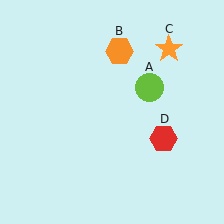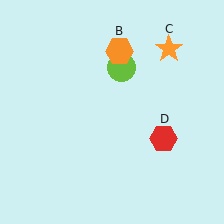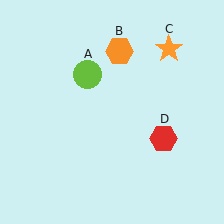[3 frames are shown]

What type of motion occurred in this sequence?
The lime circle (object A) rotated counterclockwise around the center of the scene.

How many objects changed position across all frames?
1 object changed position: lime circle (object A).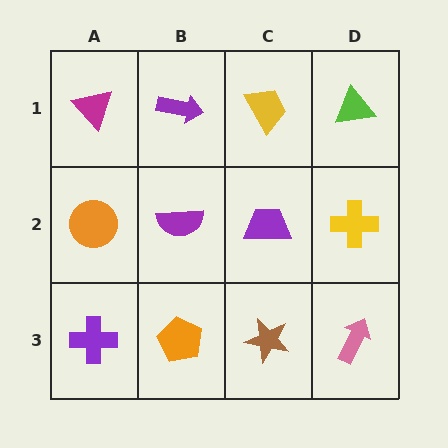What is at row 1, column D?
A lime triangle.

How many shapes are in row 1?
4 shapes.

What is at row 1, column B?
A purple arrow.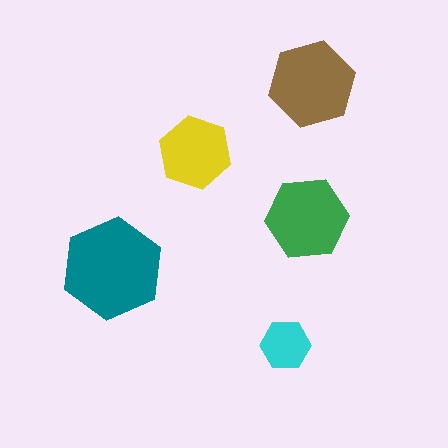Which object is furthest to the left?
The teal hexagon is leftmost.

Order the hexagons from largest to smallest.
the teal one, the brown one, the green one, the yellow one, the cyan one.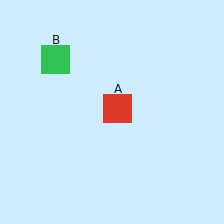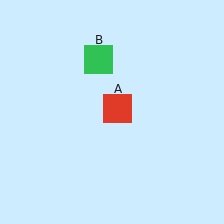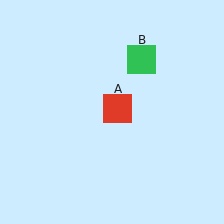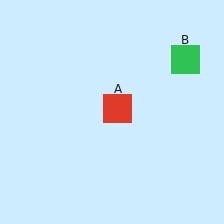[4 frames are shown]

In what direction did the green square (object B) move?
The green square (object B) moved right.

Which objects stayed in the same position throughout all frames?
Red square (object A) remained stationary.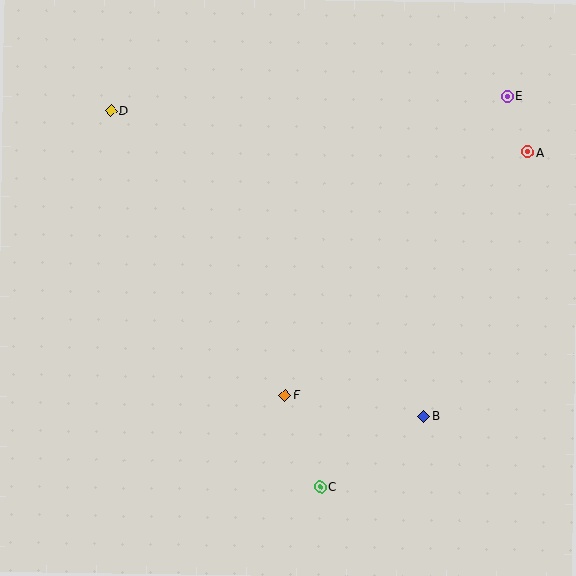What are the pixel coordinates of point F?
Point F is at (285, 395).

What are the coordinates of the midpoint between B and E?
The midpoint between B and E is at (465, 256).